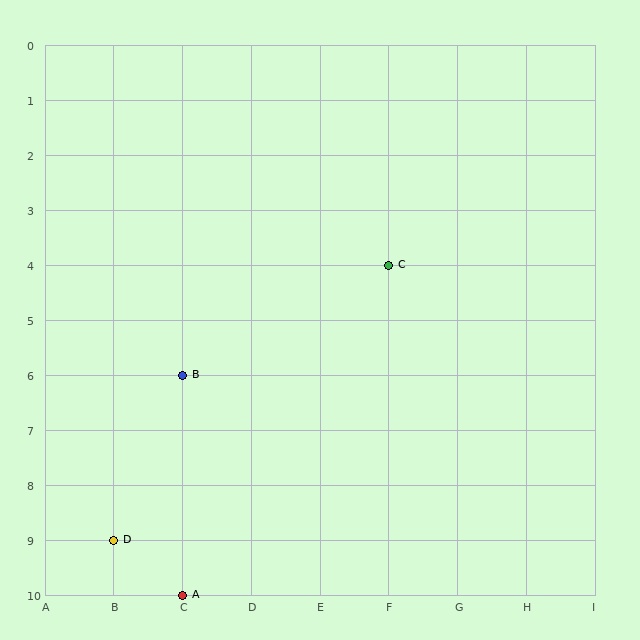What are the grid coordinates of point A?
Point A is at grid coordinates (C, 10).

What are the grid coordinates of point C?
Point C is at grid coordinates (F, 4).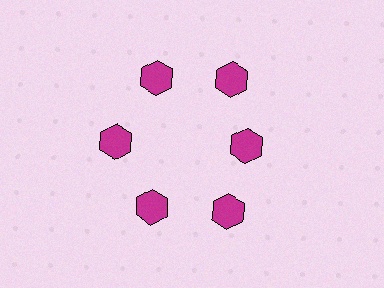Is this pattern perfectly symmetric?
No. The 6 magenta hexagons are arranged in a ring, but one element near the 3 o'clock position is pulled inward toward the center, breaking the 6-fold rotational symmetry.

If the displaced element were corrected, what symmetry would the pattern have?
It would have 6-fold rotational symmetry — the pattern would map onto itself every 60 degrees.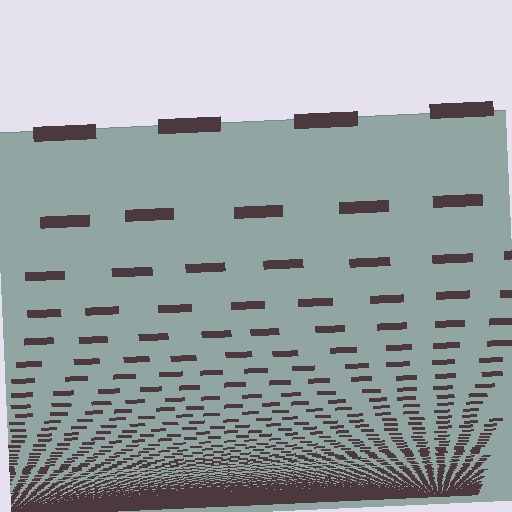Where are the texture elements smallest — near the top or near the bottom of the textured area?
Near the bottom.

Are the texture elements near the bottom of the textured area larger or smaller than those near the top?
Smaller. The gradient is inverted — elements near the bottom are smaller and denser.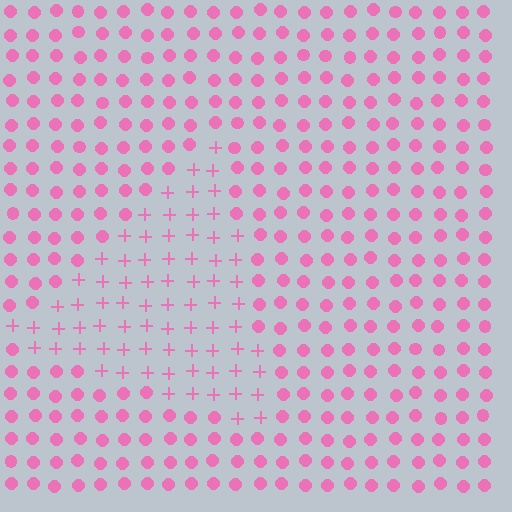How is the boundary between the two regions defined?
The boundary is defined by a change in element shape: plus signs inside vs. circles outside. All elements share the same color and spacing.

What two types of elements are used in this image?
The image uses plus signs inside the triangle region and circles outside it.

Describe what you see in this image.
The image is filled with small pink elements arranged in a uniform grid. A triangle-shaped region contains plus signs, while the surrounding area contains circles. The boundary is defined purely by the change in element shape.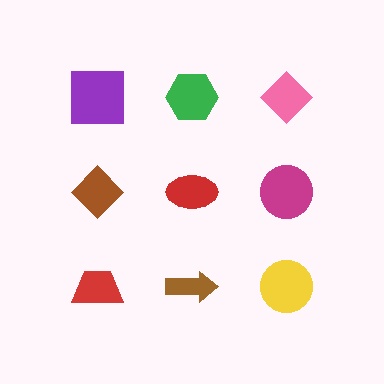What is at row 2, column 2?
A red ellipse.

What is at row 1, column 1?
A purple square.